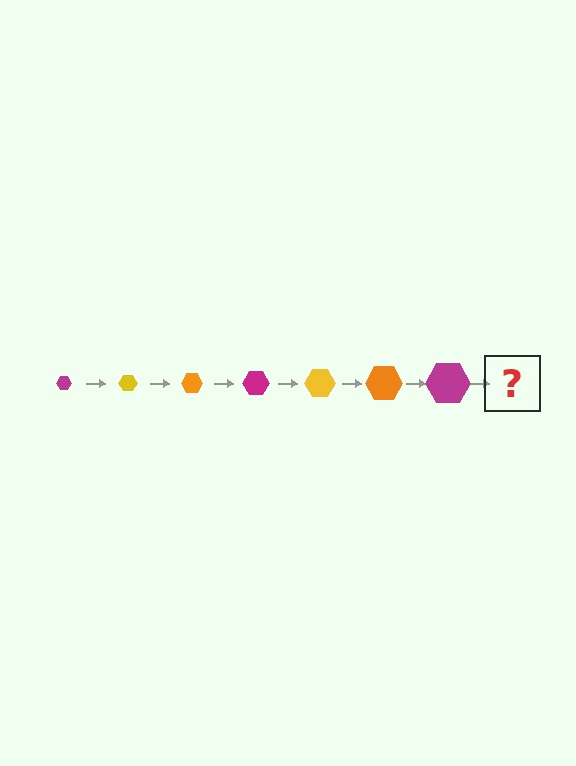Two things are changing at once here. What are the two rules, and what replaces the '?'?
The two rules are that the hexagon grows larger each step and the color cycles through magenta, yellow, and orange. The '?' should be a yellow hexagon, larger than the previous one.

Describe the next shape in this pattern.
It should be a yellow hexagon, larger than the previous one.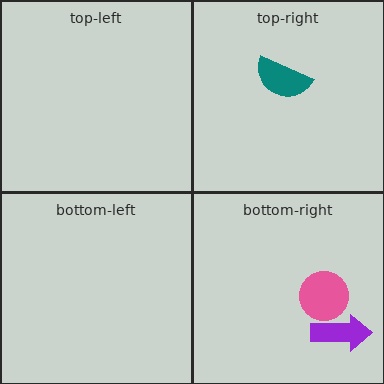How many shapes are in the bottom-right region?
2.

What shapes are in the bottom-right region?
The purple arrow, the pink circle.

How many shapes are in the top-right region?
1.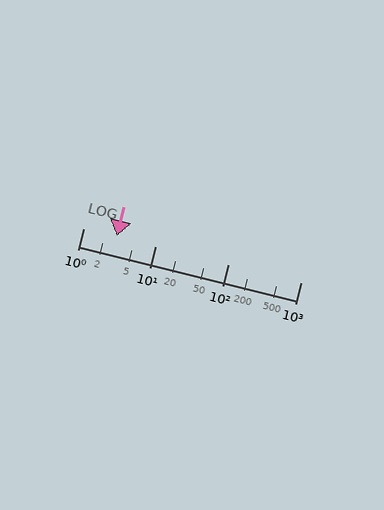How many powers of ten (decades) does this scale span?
The scale spans 3 decades, from 1 to 1000.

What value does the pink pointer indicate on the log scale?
The pointer indicates approximately 2.9.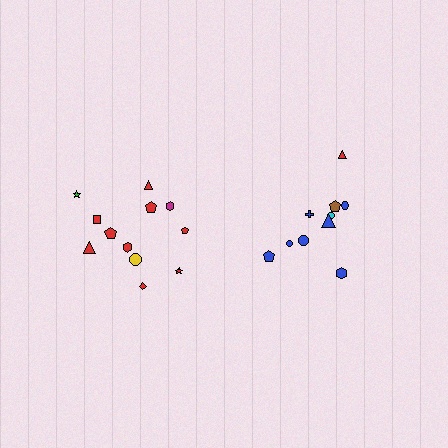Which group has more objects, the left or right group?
The left group.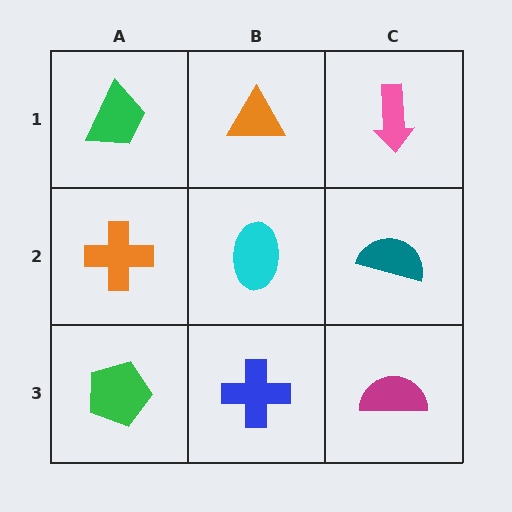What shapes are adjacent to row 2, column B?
An orange triangle (row 1, column B), a blue cross (row 3, column B), an orange cross (row 2, column A), a teal semicircle (row 2, column C).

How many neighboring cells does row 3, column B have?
3.